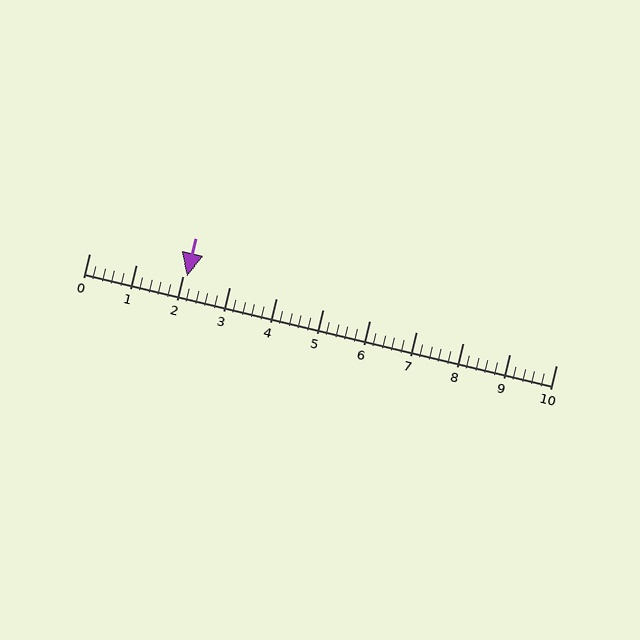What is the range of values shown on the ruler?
The ruler shows values from 0 to 10.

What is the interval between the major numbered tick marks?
The major tick marks are spaced 1 units apart.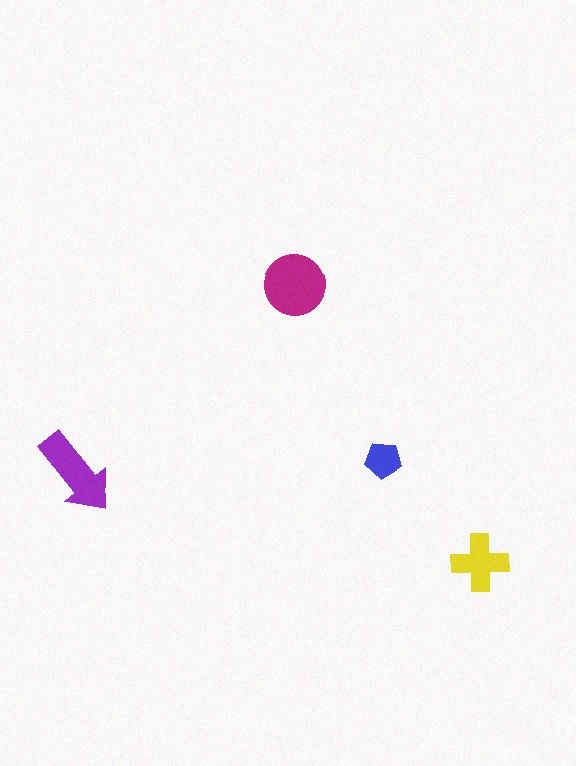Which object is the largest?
The magenta circle.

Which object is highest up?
The magenta circle is topmost.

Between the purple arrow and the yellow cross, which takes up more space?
The purple arrow.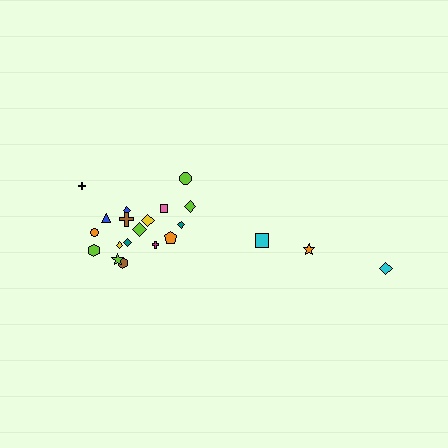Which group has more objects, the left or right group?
The left group.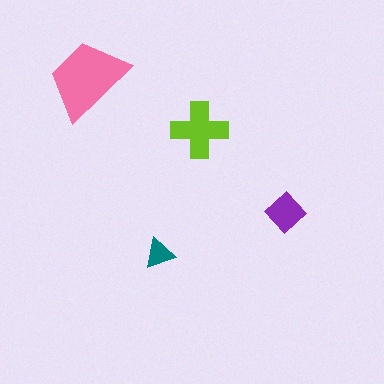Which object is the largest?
The pink trapezoid.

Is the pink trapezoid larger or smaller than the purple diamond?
Larger.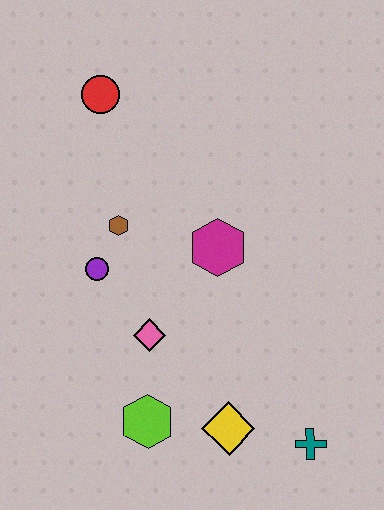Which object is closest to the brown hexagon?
The purple circle is closest to the brown hexagon.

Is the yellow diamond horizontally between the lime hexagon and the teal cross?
Yes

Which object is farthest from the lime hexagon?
The red circle is farthest from the lime hexagon.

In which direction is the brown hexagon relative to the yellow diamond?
The brown hexagon is above the yellow diamond.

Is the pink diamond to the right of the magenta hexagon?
No